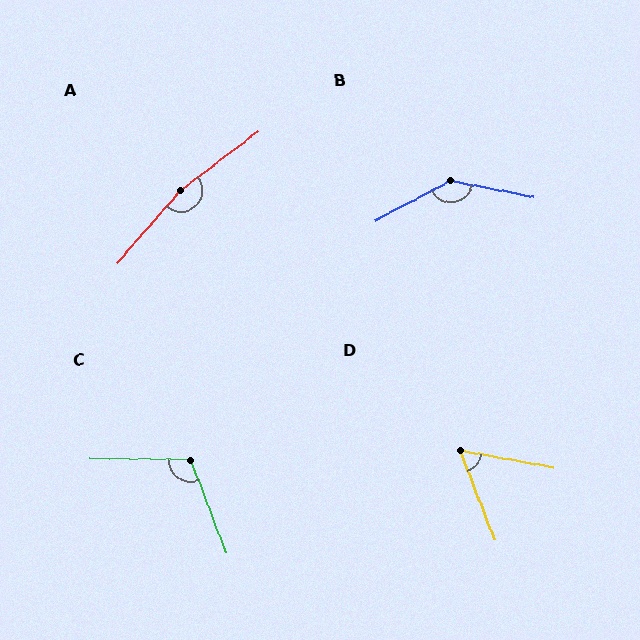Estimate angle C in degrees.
Approximately 112 degrees.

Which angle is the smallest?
D, at approximately 59 degrees.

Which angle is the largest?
A, at approximately 168 degrees.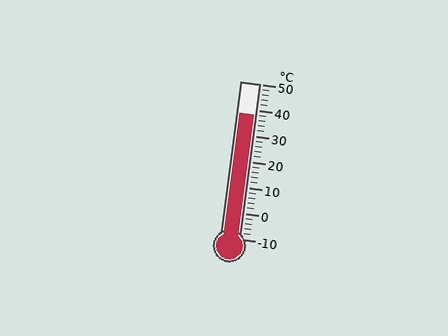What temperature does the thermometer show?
The thermometer shows approximately 38°C.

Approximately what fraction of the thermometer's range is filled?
The thermometer is filled to approximately 80% of its range.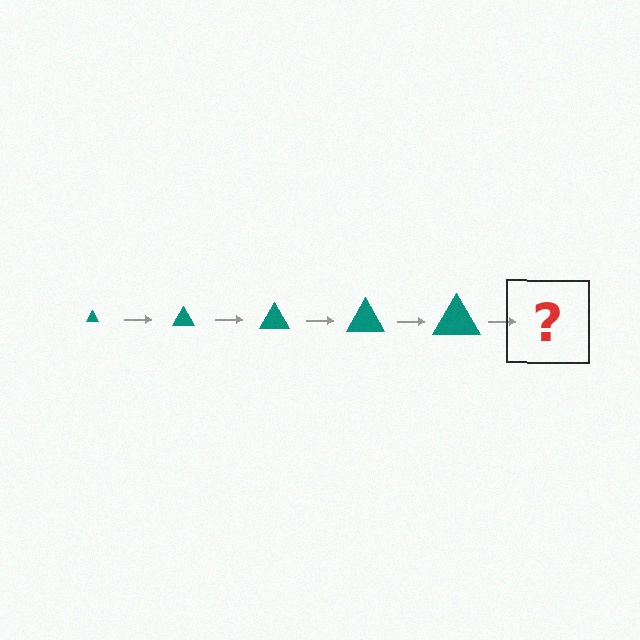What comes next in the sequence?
The next element should be a teal triangle, larger than the previous one.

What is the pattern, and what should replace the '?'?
The pattern is that the triangle gets progressively larger each step. The '?' should be a teal triangle, larger than the previous one.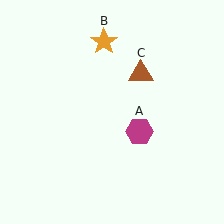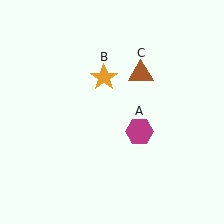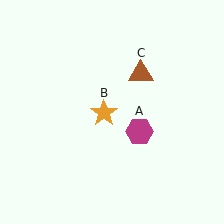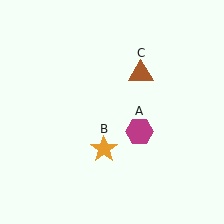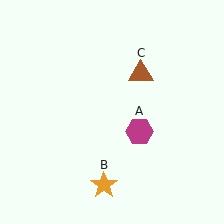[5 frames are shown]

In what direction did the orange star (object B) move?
The orange star (object B) moved down.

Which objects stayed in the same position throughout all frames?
Magenta hexagon (object A) and brown triangle (object C) remained stationary.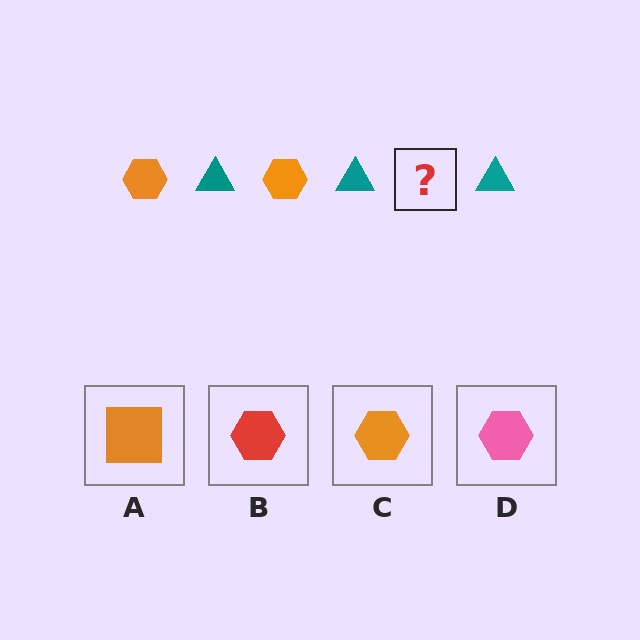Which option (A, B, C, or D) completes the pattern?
C.